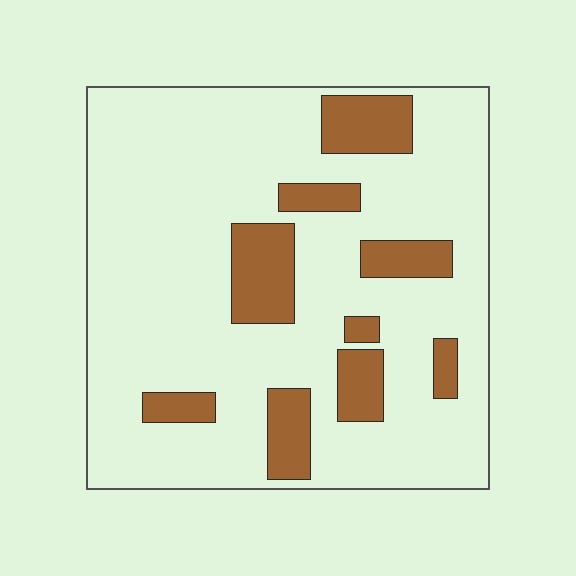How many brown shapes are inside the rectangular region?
9.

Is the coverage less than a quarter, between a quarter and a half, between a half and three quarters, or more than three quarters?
Less than a quarter.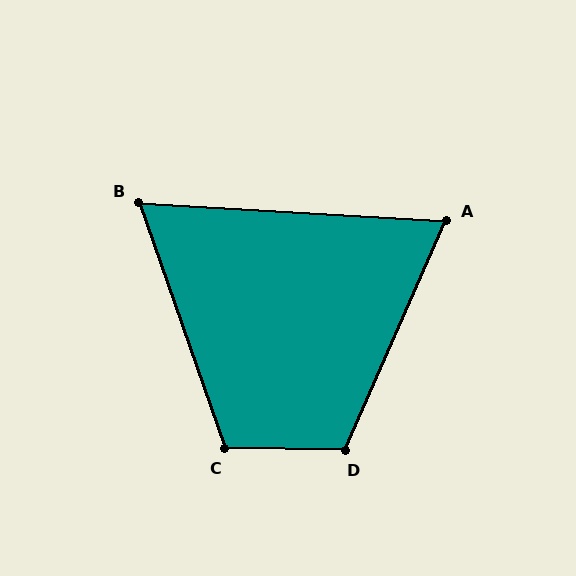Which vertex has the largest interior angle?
D, at approximately 113 degrees.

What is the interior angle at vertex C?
Approximately 110 degrees (obtuse).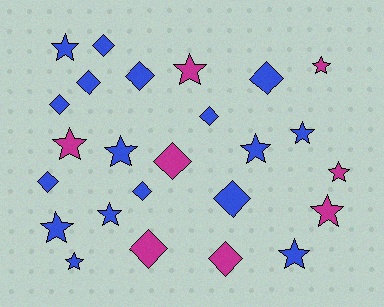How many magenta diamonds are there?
There are 3 magenta diamonds.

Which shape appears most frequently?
Star, with 13 objects.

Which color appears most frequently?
Blue, with 17 objects.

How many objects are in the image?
There are 25 objects.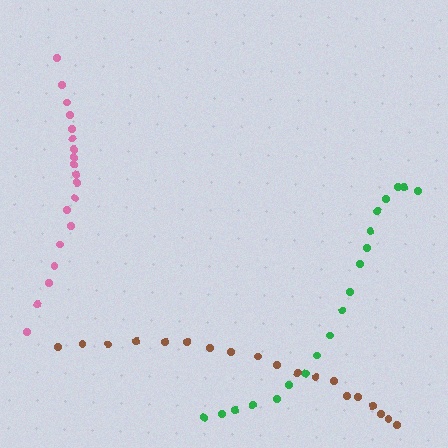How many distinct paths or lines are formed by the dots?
There are 3 distinct paths.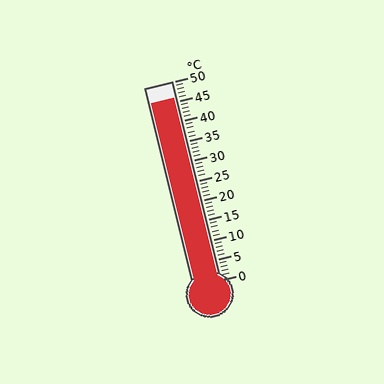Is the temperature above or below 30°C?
The temperature is above 30°C.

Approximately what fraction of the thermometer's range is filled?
The thermometer is filled to approximately 90% of its range.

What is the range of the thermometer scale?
The thermometer scale ranges from 0°C to 50°C.